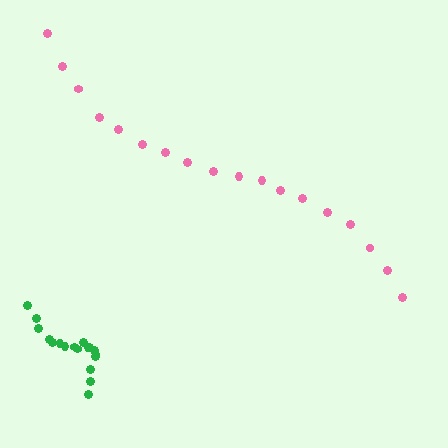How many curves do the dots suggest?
There are 2 distinct paths.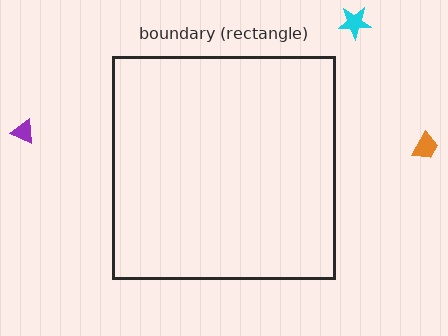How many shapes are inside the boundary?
0 inside, 3 outside.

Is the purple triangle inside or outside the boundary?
Outside.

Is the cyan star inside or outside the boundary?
Outside.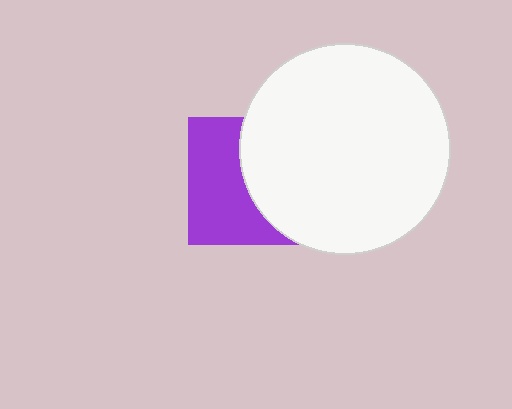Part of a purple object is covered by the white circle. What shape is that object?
It is a square.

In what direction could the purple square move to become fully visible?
The purple square could move left. That would shift it out from behind the white circle entirely.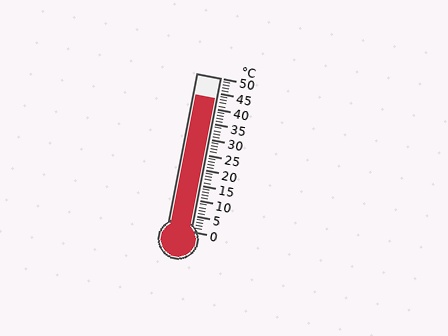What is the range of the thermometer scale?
The thermometer scale ranges from 0°C to 50°C.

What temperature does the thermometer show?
The thermometer shows approximately 43°C.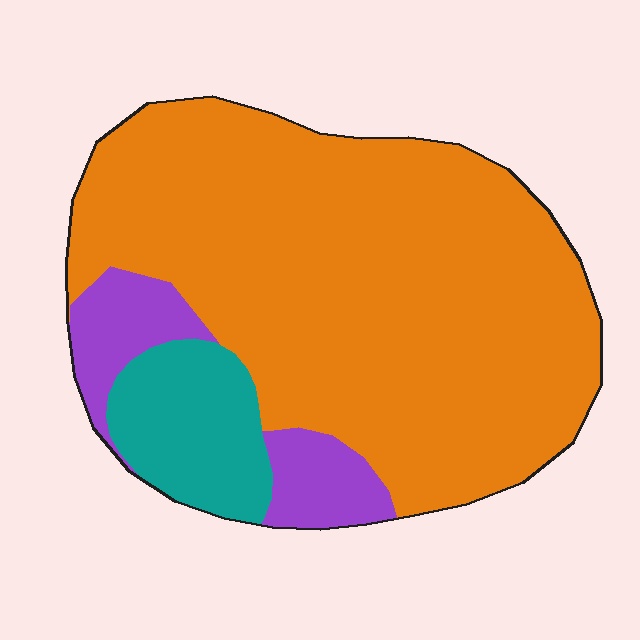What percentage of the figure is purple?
Purple covers about 10% of the figure.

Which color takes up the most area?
Orange, at roughly 75%.